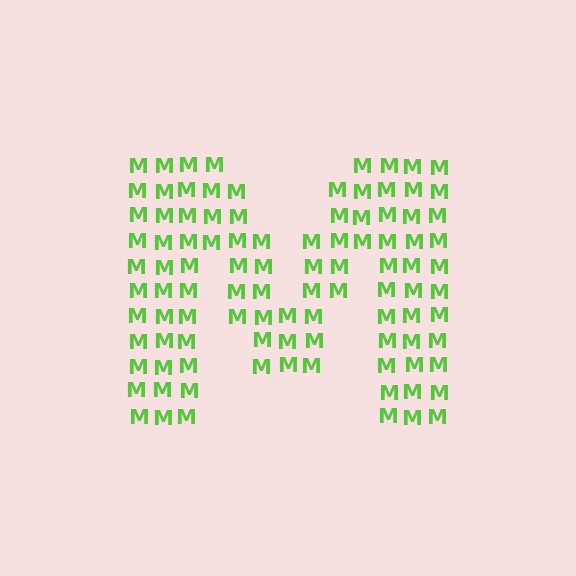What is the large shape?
The large shape is the letter M.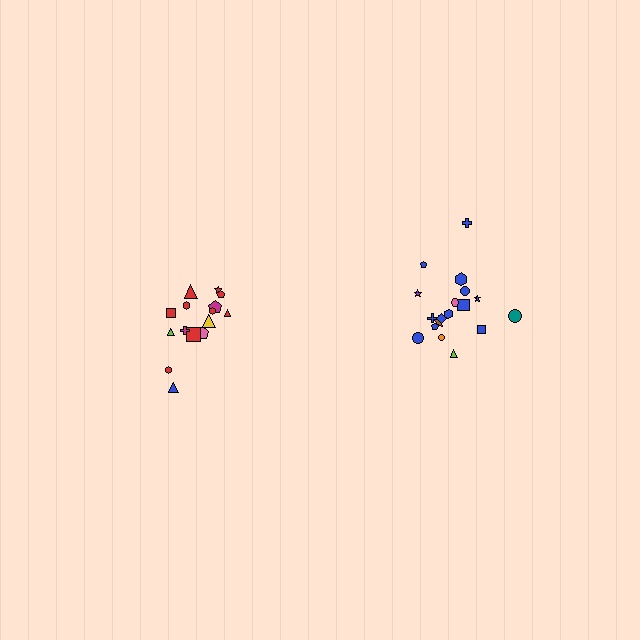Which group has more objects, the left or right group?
The right group.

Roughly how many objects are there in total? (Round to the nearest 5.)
Roughly 35 objects in total.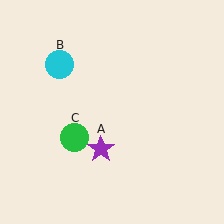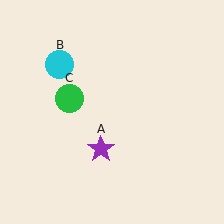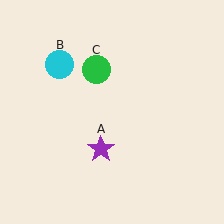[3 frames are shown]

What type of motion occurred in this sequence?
The green circle (object C) rotated clockwise around the center of the scene.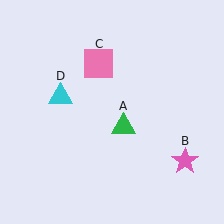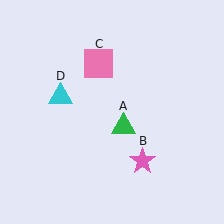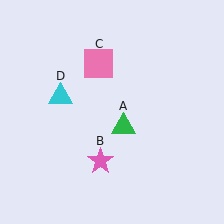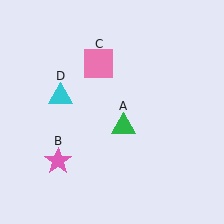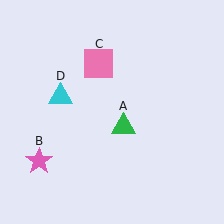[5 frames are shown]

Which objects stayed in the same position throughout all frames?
Green triangle (object A) and pink square (object C) and cyan triangle (object D) remained stationary.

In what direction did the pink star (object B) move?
The pink star (object B) moved left.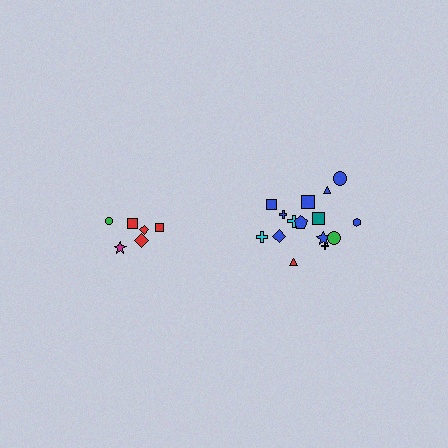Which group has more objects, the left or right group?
The right group.